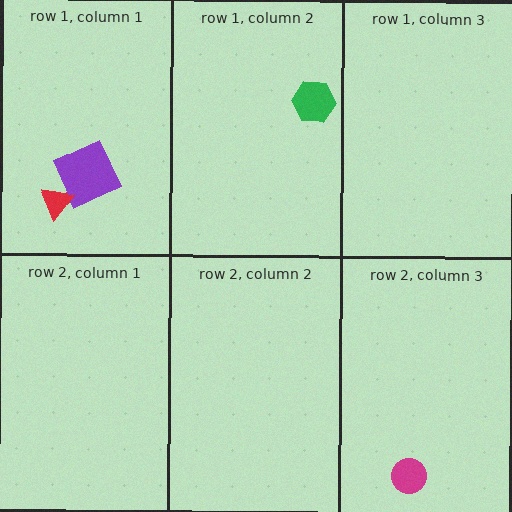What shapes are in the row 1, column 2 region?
The green hexagon.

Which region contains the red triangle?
The row 1, column 1 region.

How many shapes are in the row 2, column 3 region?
1.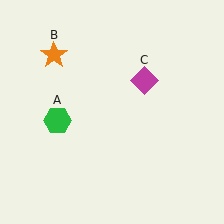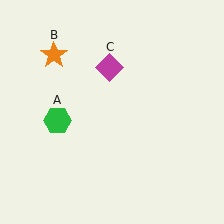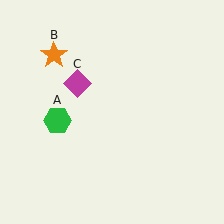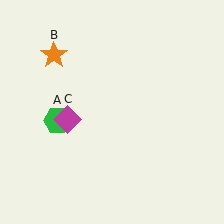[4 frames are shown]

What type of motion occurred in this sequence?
The magenta diamond (object C) rotated counterclockwise around the center of the scene.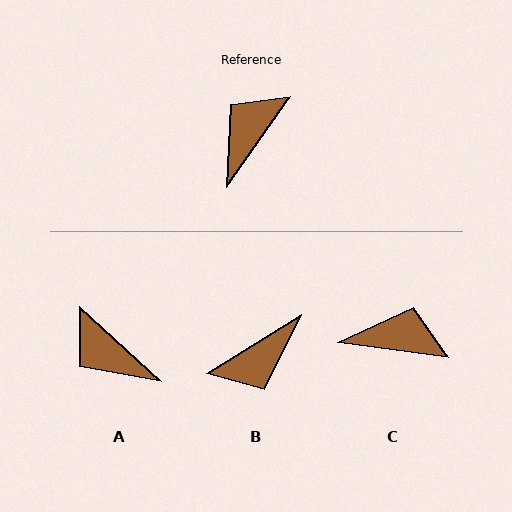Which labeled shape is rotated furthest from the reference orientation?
B, about 156 degrees away.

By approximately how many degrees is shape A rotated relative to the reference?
Approximately 83 degrees counter-clockwise.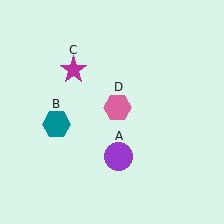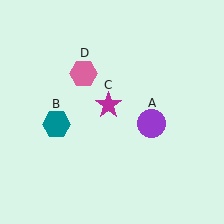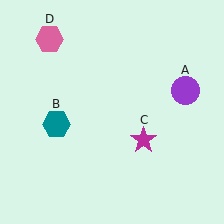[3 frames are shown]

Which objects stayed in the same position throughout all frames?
Teal hexagon (object B) remained stationary.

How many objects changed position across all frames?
3 objects changed position: purple circle (object A), magenta star (object C), pink hexagon (object D).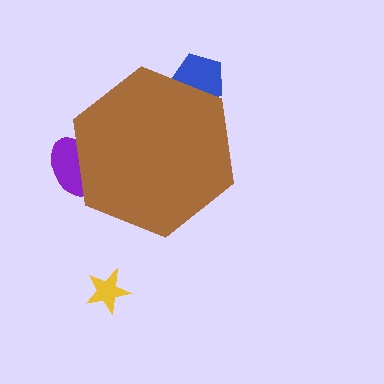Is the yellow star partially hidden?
No, the yellow star is fully visible.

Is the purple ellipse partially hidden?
Yes, the purple ellipse is partially hidden behind the brown hexagon.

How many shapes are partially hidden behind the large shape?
2 shapes are partially hidden.